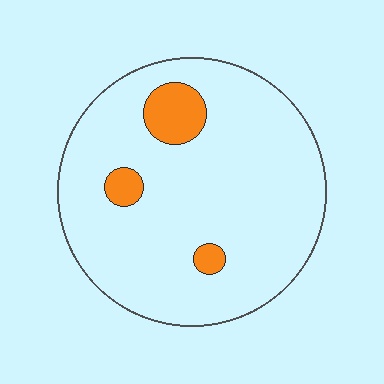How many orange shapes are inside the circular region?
3.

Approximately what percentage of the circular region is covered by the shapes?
Approximately 10%.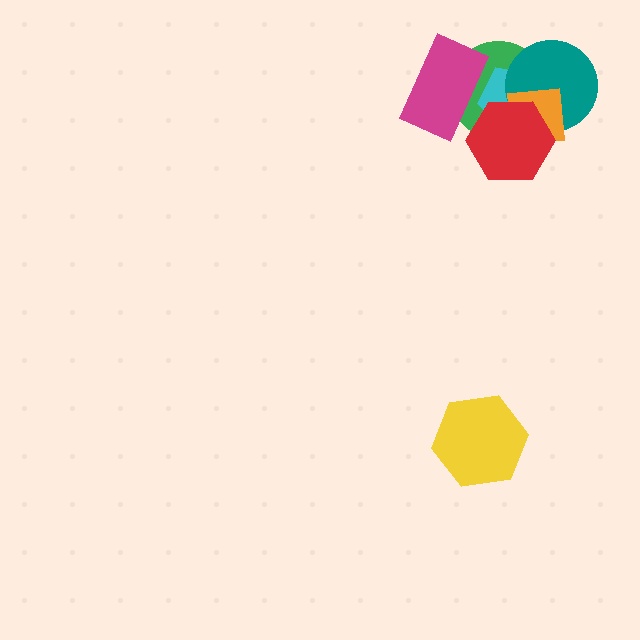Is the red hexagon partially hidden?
No, no other shape covers it.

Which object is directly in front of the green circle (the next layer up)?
The cyan pentagon is directly in front of the green circle.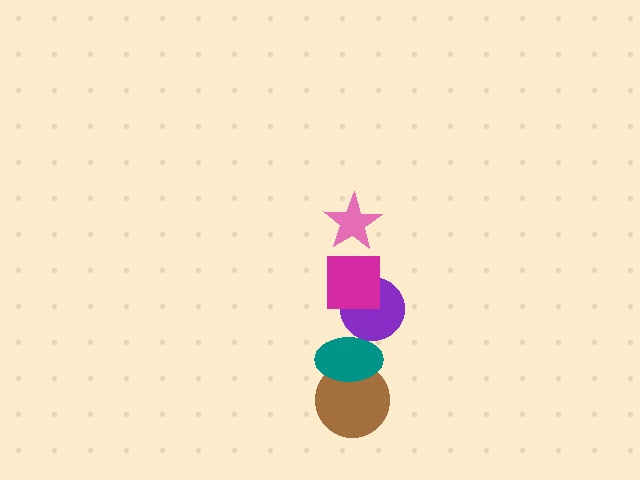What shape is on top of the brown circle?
The teal ellipse is on top of the brown circle.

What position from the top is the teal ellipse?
The teal ellipse is 4th from the top.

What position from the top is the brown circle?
The brown circle is 5th from the top.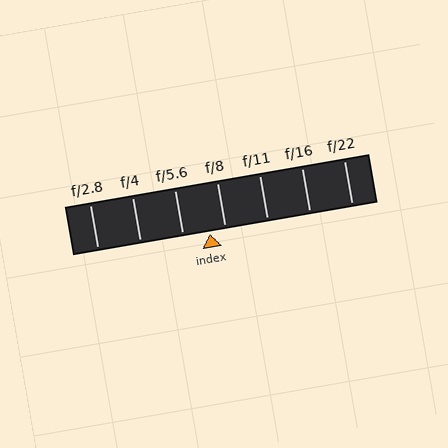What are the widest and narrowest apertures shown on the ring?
The widest aperture shown is f/2.8 and the narrowest is f/22.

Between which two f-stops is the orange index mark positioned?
The index mark is between f/5.6 and f/8.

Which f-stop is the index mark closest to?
The index mark is closest to f/8.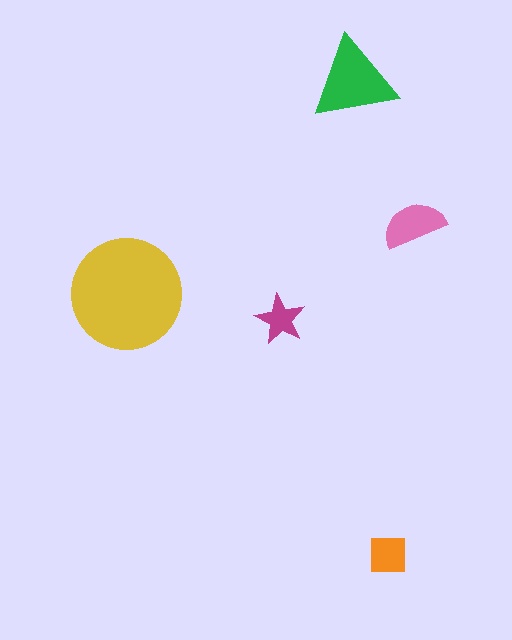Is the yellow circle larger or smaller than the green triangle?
Larger.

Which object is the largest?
The yellow circle.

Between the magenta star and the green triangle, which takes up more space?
The green triangle.